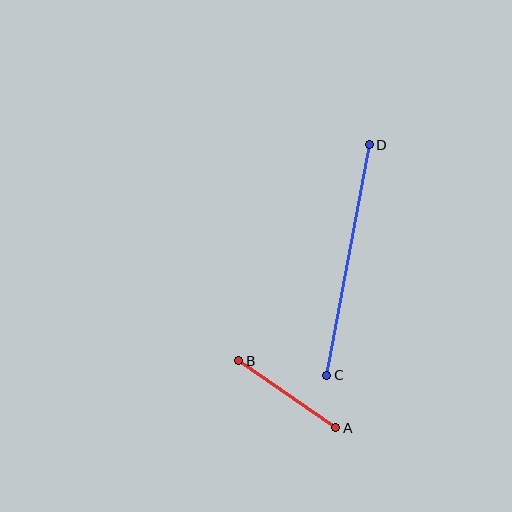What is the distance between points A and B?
The distance is approximately 118 pixels.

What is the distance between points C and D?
The distance is approximately 235 pixels.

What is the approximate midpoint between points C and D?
The midpoint is at approximately (348, 260) pixels.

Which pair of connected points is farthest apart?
Points C and D are farthest apart.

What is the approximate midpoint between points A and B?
The midpoint is at approximately (287, 394) pixels.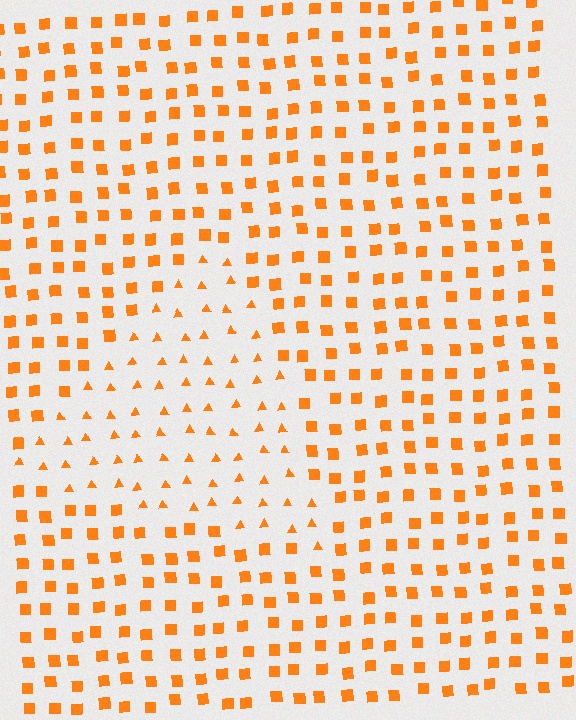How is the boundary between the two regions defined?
The boundary is defined by a change in element shape: triangles inside vs. squares outside. All elements share the same color and spacing.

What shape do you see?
I see a triangle.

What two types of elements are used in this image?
The image uses triangles inside the triangle region and squares outside it.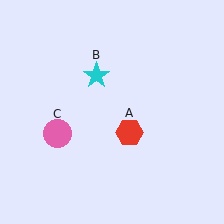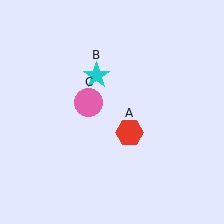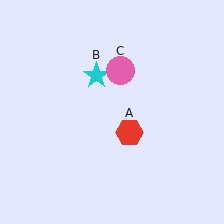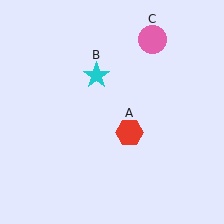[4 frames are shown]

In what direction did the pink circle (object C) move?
The pink circle (object C) moved up and to the right.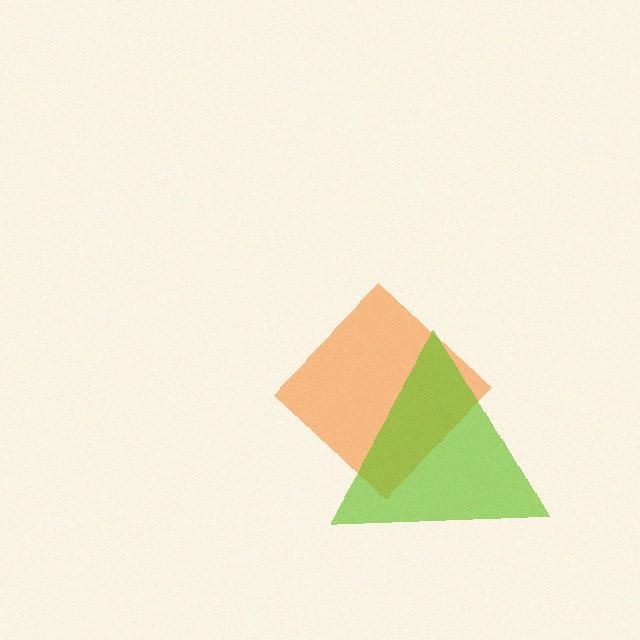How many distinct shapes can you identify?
There are 2 distinct shapes: an orange diamond, a lime triangle.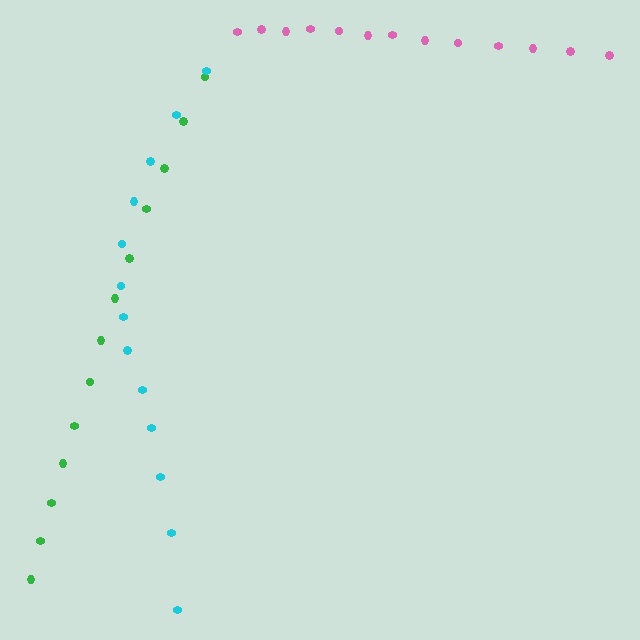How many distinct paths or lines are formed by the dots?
There are 3 distinct paths.